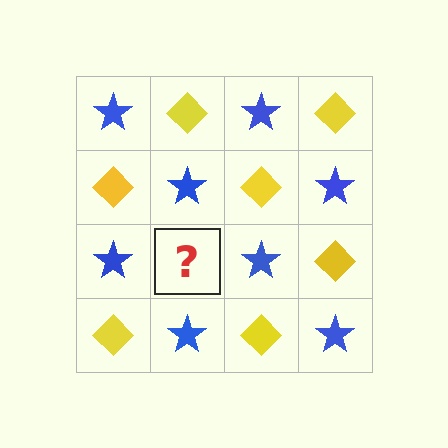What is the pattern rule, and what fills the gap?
The rule is that it alternates blue star and yellow diamond in a checkerboard pattern. The gap should be filled with a yellow diamond.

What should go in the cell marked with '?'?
The missing cell should contain a yellow diamond.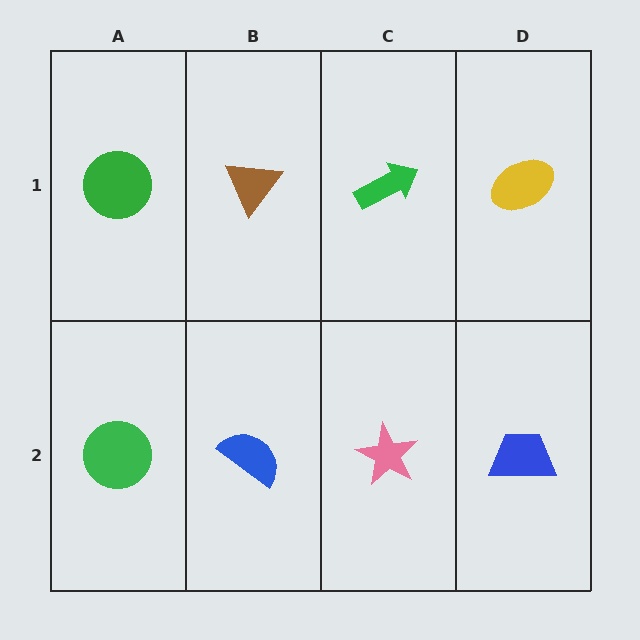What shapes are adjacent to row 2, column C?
A green arrow (row 1, column C), a blue semicircle (row 2, column B), a blue trapezoid (row 2, column D).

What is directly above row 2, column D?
A yellow ellipse.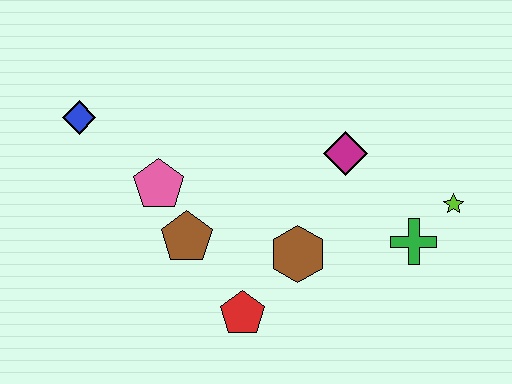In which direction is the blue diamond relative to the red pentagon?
The blue diamond is above the red pentagon.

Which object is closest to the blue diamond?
The pink pentagon is closest to the blue diamond.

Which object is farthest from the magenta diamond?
The blue diamond is farthest from the magenta diamond.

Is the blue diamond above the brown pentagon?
Yes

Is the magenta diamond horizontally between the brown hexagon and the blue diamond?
No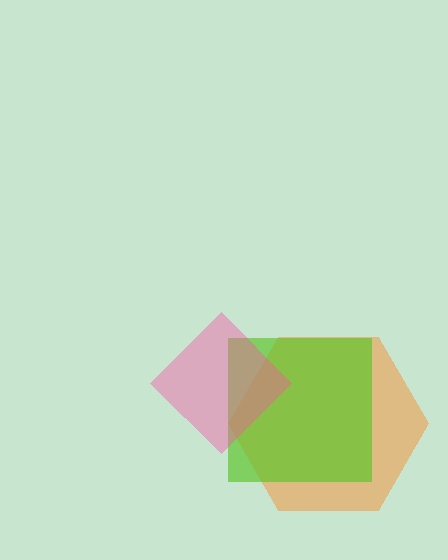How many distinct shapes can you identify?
There are 3 distinct shapes: an orange hexagon, a lime square, a pink diamond.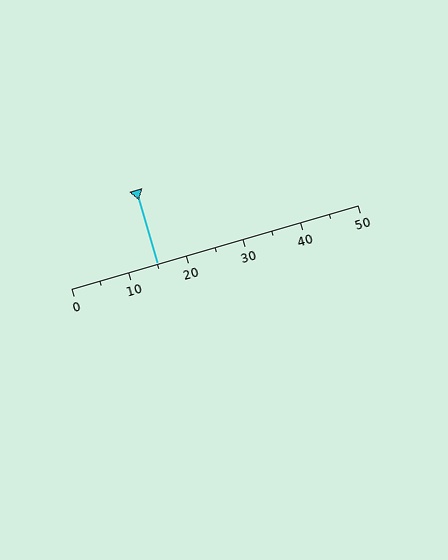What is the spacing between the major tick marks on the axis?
The major ticks are spaced 10 apart.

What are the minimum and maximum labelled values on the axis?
The axis runs from 0 to 50.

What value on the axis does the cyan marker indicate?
The marker indicates approximately 15.